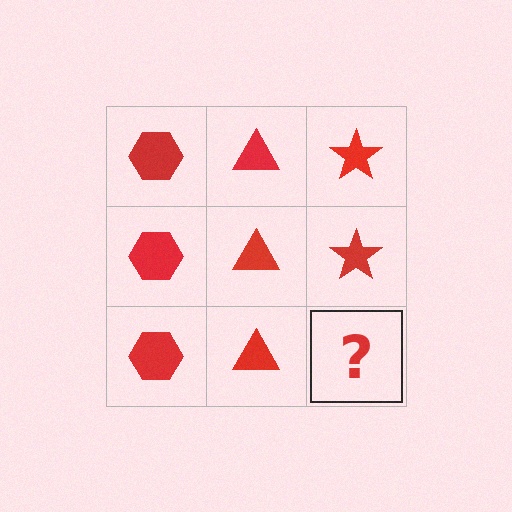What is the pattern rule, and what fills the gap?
The rule is that each column has a consistent shape. The gap should be filled with a red star.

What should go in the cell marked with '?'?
The missing cell should contain a red star.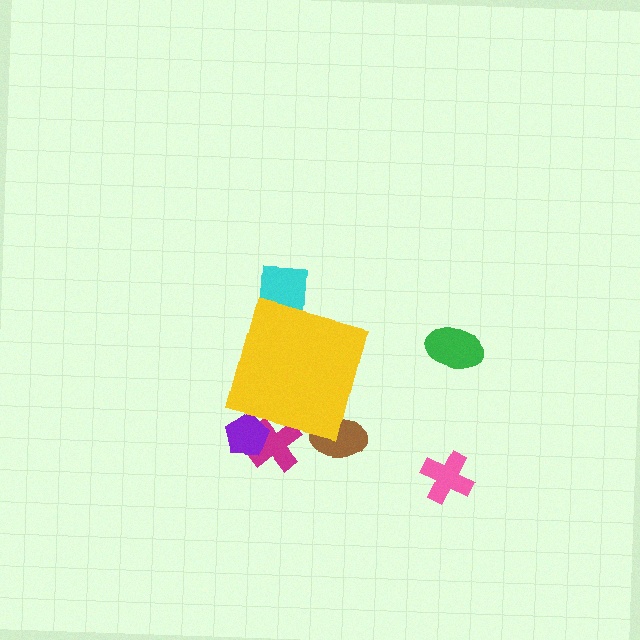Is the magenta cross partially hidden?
Yes, the magenta cross is partially hidden behind the yellow square.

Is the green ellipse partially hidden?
No, the green ellipse is fully visible.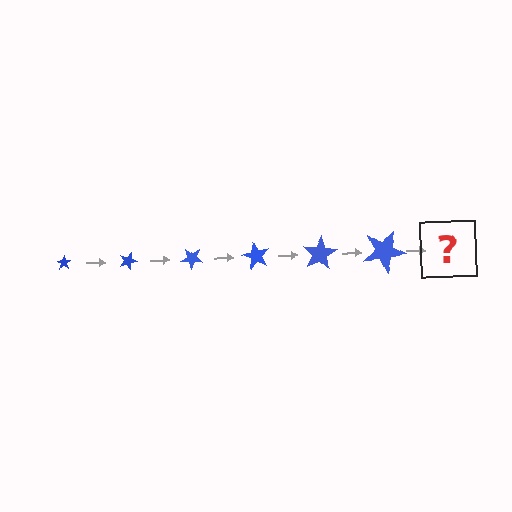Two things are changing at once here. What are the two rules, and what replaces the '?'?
The two rules are that the star grows larger each step and it rotates 20 degrees each step. The '?' should be a star, larger than the previous one and rotated 120 degrees from the start.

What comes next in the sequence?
The next element should be a star, larger than the previous one and rotated 120 degrees from the start.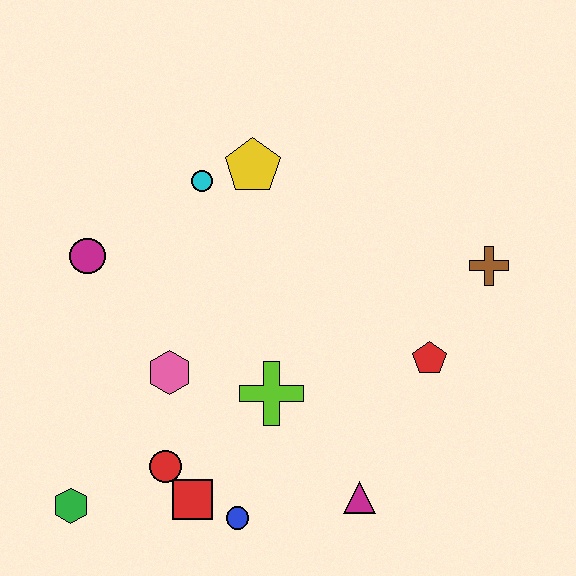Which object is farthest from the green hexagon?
The brown cross is farthest from the green hexagon.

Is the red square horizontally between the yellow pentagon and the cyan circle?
No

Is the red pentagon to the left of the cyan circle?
No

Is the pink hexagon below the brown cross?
Yes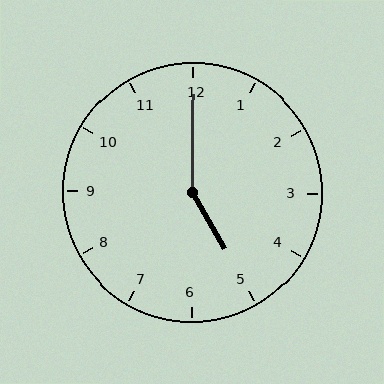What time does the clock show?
5:00.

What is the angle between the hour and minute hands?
Approximately 150 degrees.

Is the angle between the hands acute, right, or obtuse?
It is obtuse.